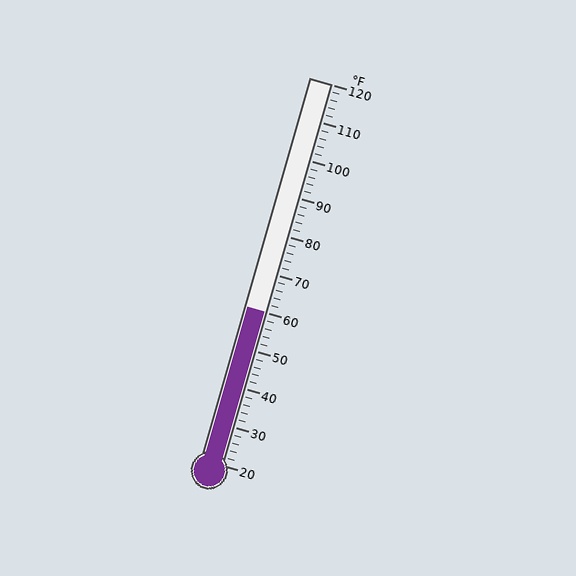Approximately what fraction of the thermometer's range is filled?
The thermometer is filled to approximately 40% of its range.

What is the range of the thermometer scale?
The thermometer scale ranges from 20°F to 120°F.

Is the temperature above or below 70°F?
The temperature is below 70°F.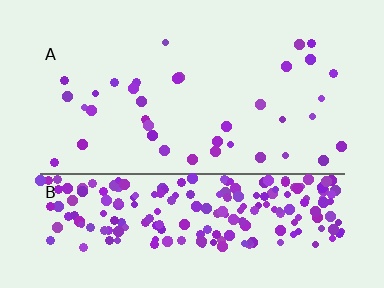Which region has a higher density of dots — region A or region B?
B (the bottom).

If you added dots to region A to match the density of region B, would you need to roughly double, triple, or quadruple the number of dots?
Approximately quadruple.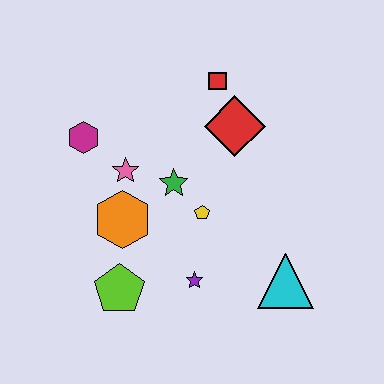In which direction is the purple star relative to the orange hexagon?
The purple star is to the right of the orange hexagon.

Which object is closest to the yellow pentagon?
The green star is closest to the yellow pentagon.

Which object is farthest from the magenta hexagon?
The cyan triangle is farthest from the magenta hexagon.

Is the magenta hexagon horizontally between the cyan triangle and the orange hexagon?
No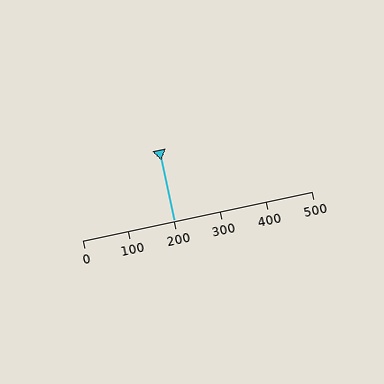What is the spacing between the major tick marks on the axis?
The major ticks are spaced 100 apart.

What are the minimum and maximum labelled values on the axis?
The axis runs from 0 to 500.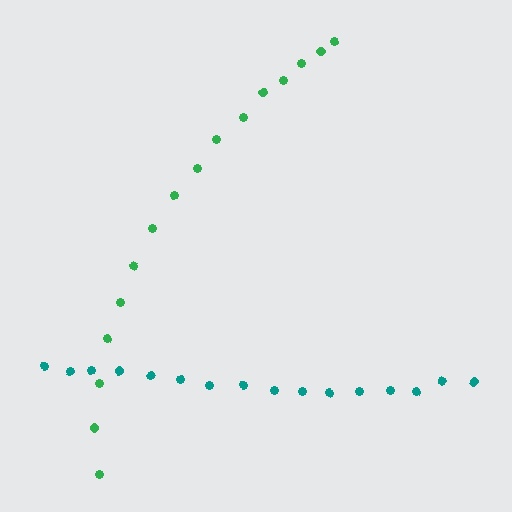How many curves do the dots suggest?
There are 2 distinct paths.